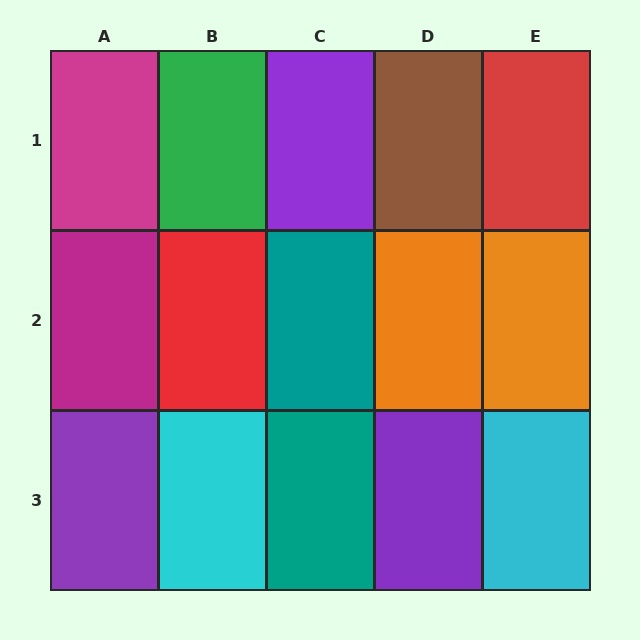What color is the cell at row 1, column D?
Brown.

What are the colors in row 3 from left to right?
Purple, cyan, teal, purple, cyan.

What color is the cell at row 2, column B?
Red.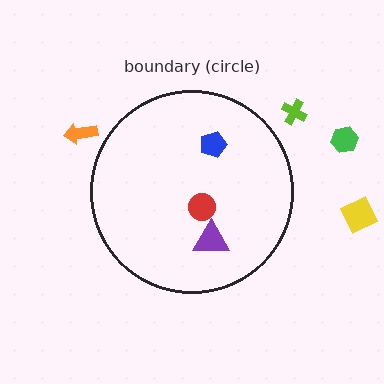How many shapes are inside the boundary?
3 inside, 4 outside.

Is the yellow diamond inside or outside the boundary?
Outside.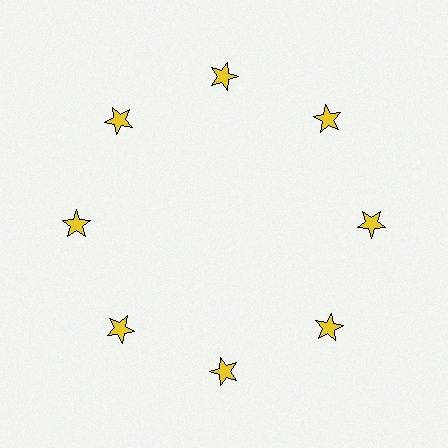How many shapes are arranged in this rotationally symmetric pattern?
There are 8 shapes, arranged in 8 groups of 1.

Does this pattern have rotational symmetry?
Yes, this pattern has 8-fold rotational symmetry. It looks the same after rotating 45 degrees around the center.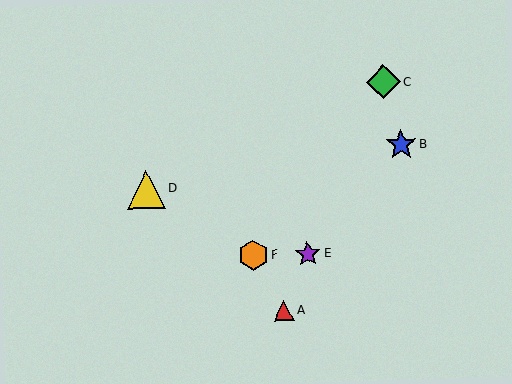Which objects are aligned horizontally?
Objects E, F are aligned horizontally.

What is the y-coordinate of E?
Object E is at y≈254.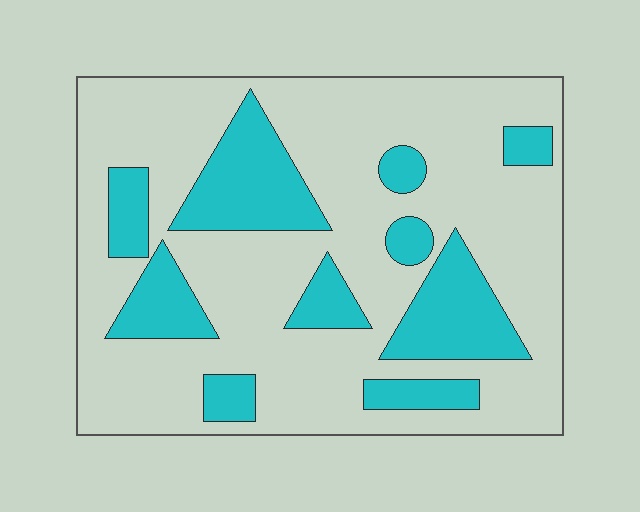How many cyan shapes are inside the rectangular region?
10.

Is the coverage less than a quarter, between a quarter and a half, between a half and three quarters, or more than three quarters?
Between a quarter and a half.